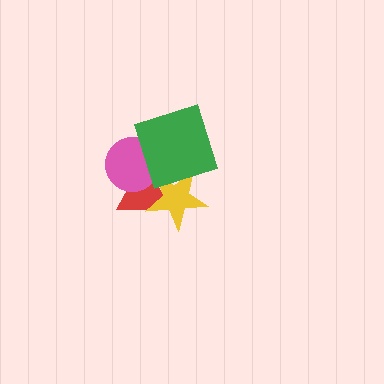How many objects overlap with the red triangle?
3 objects overlap with the red triangle.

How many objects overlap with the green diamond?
3 objects overlap with the green diamond.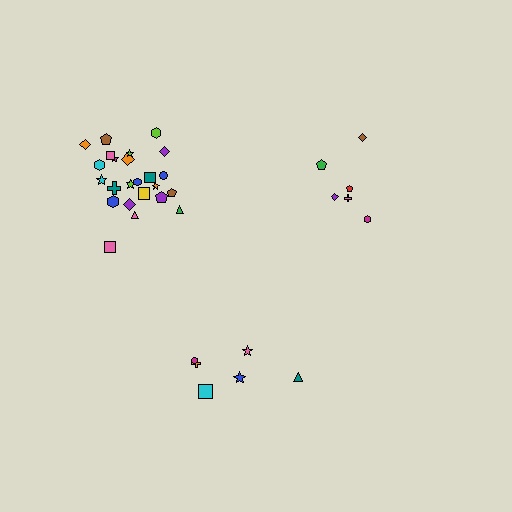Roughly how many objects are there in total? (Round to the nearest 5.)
Roughly 35 objects in total.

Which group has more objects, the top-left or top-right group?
The top-left group.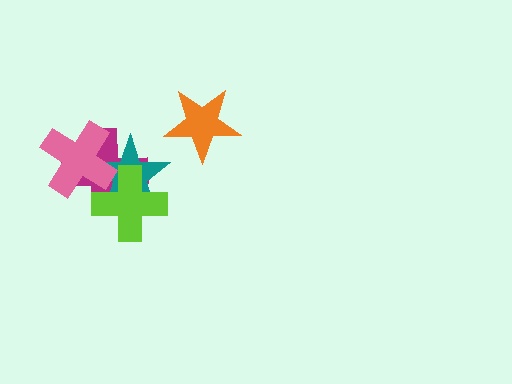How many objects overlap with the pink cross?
3 objects overlap with the pink cross.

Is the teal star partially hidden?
Yes, it is partially covered by another shape.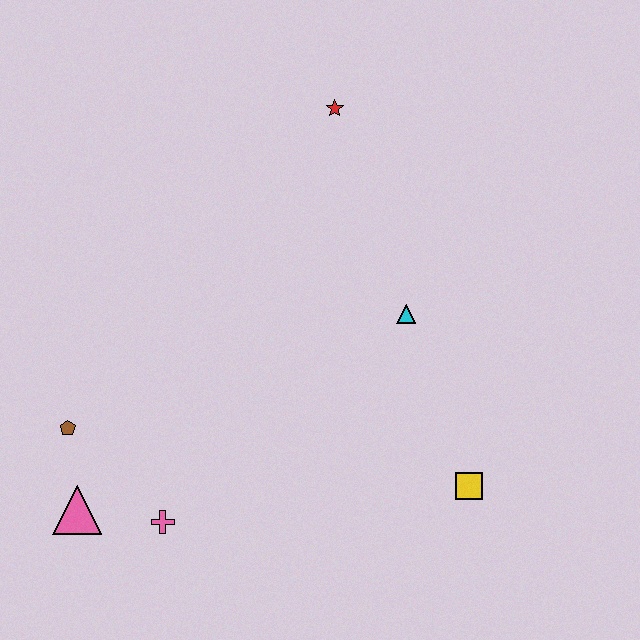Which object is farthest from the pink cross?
The red star is farthest from the pink cross.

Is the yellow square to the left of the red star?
No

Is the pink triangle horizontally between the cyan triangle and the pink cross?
No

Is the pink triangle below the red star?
Yes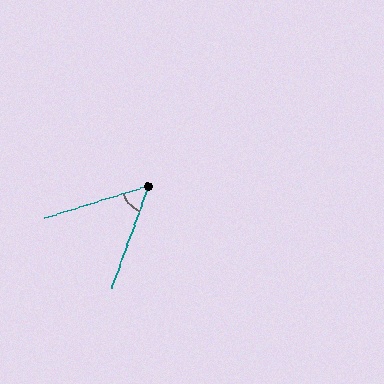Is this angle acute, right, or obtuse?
It is acute.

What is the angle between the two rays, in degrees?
Approximately 53 degrees.